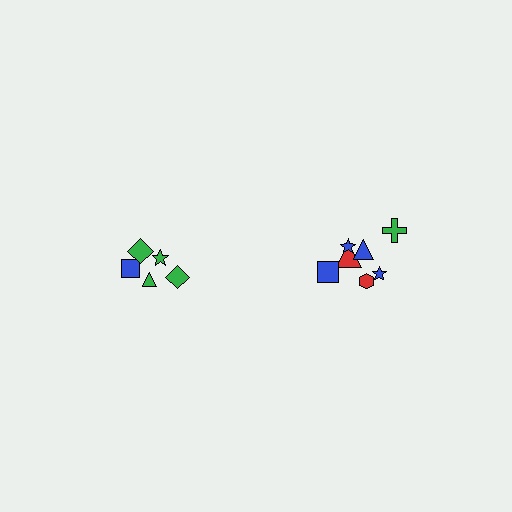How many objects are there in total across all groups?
There are 12 objects.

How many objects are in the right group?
There are 7 objects.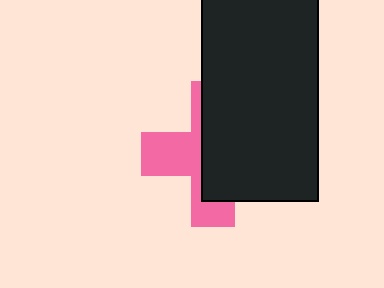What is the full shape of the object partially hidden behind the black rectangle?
The partially hidden object is a pink cross.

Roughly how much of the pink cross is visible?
A small part of it is visible (roughly 42%).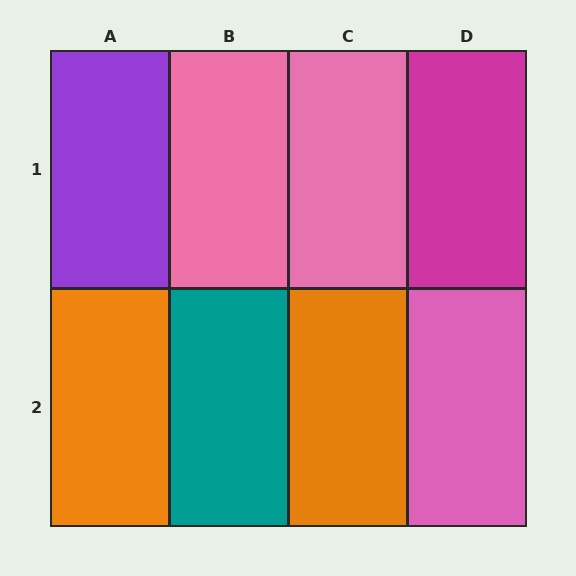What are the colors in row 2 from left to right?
Orange, teal, orange, pink.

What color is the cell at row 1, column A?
Purple.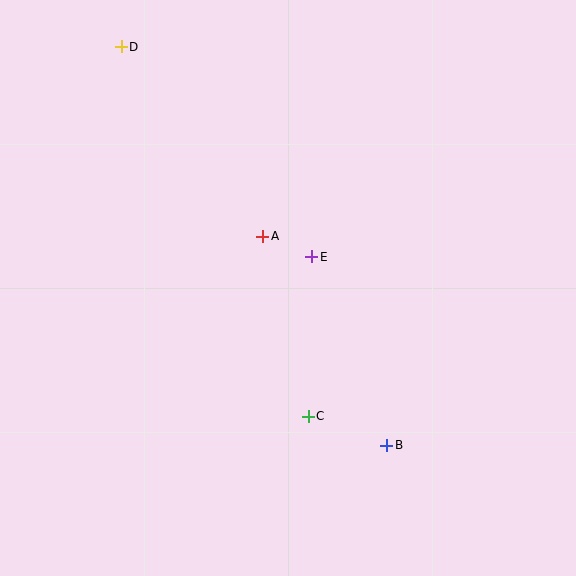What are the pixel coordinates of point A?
Point A is at (263, 236).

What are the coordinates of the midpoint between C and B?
The midpoint between C and B is at (348, 431).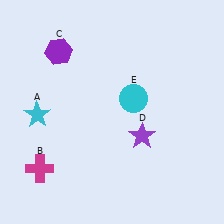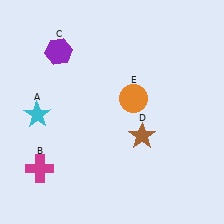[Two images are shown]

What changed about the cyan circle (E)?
In Image 1, E is cyan. In Image 2, it changed to orange.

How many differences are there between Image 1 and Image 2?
There are 2 differences between the two images.